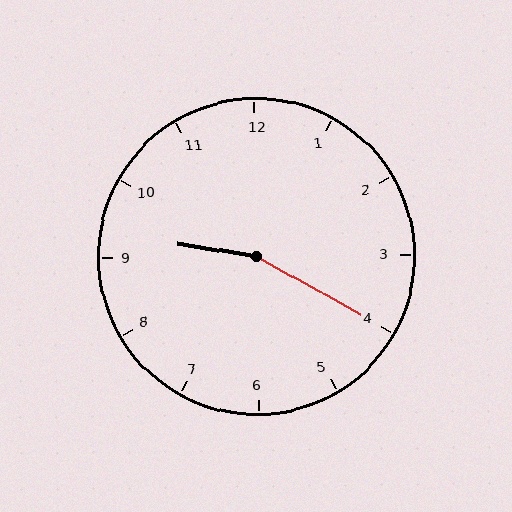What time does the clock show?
9:20.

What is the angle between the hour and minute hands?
Approximately 160 degrees.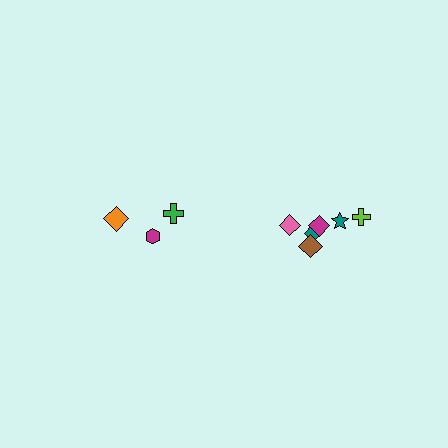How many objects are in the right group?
There are 6 objects.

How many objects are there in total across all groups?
There are 9 objects.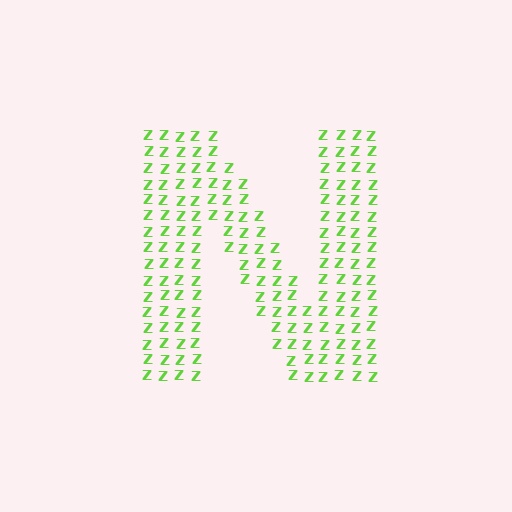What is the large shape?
The large shape is the letter N.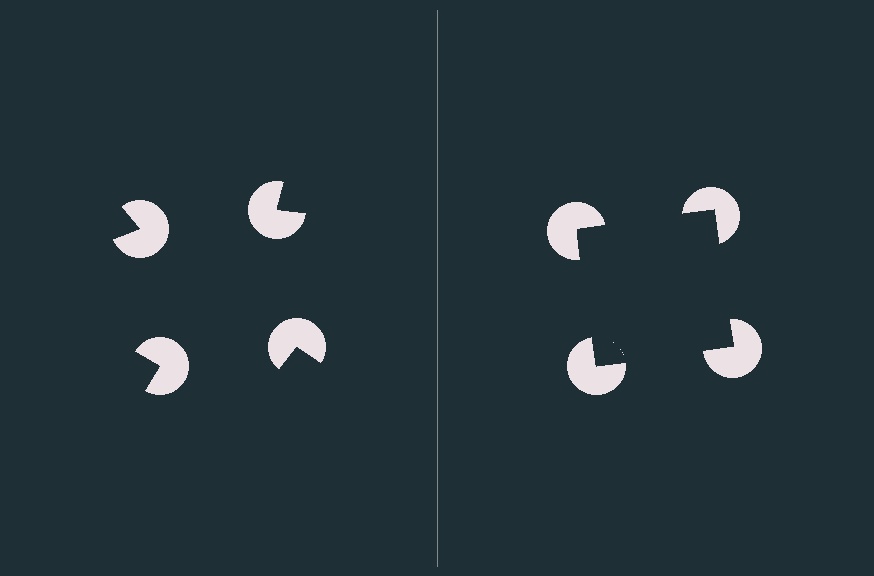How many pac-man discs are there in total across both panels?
8 — 4 on each side.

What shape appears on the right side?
An illusory square.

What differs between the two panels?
The pac-man discs are positioned identically on both sides; only the wedge orientations differ. On the right they align to a square; on the left they are misaligned.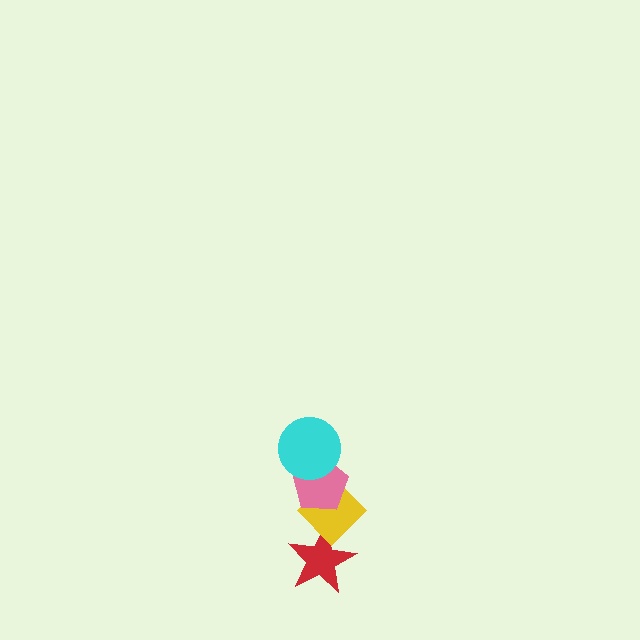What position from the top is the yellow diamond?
The yellow diamond is 3rd from the top.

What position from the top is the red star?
The red star is 4th from the top.